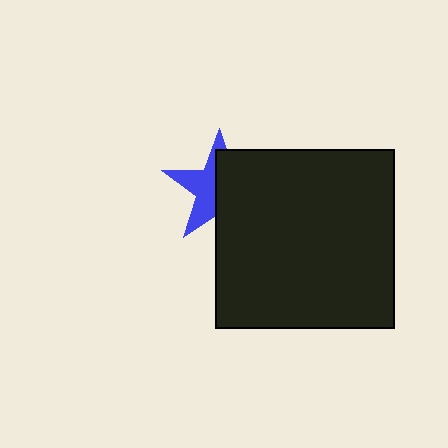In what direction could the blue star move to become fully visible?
The blue star could move left. That would shift it out from behind the black square entirely.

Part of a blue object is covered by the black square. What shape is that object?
It is a star.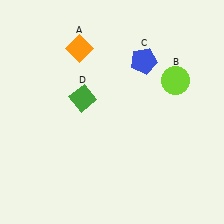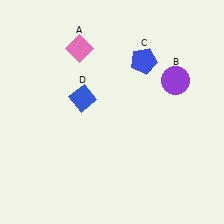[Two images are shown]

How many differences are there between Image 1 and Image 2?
There are 3 differences between the two images.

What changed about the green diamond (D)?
In Image 1, D is green. In Image 2, it changed to blue.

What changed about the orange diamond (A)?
In Image 1, A is orange. In Image 2, it changed to pink.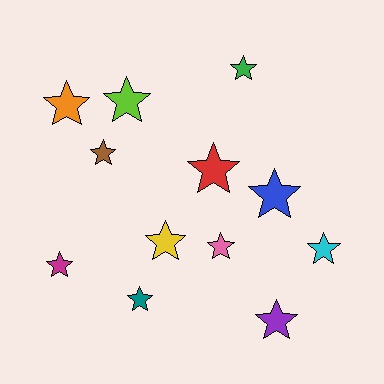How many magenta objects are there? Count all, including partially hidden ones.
There is 1 magenta object.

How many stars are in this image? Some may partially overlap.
There are 12 stars.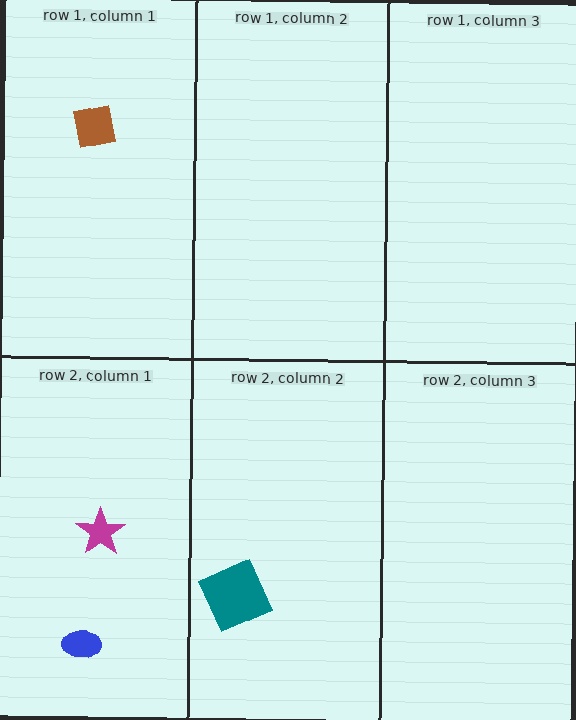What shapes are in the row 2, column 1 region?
The blue ellipse, the magenta star.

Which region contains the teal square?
The row 2, column 2 region.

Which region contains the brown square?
The row 1, column 1 region.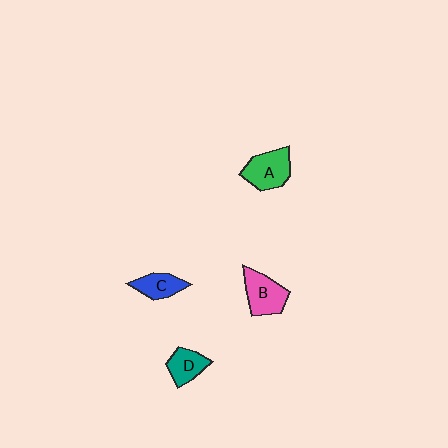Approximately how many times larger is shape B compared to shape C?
Approximately 1.4 times.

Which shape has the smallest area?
Shape C (blue).